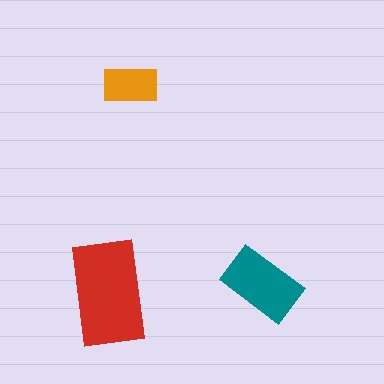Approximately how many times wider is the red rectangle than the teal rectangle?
About 1.5 times wider.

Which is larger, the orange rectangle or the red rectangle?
The red one.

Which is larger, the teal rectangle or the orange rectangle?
The teal one.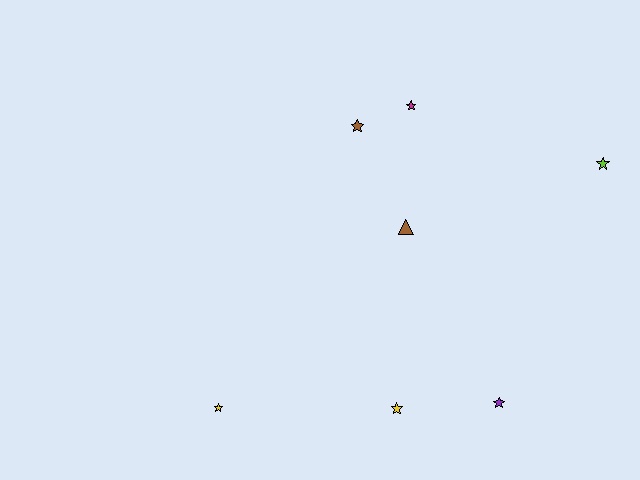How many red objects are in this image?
There are no red objects.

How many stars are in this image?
There are 6 stars.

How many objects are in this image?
There are 7 objects.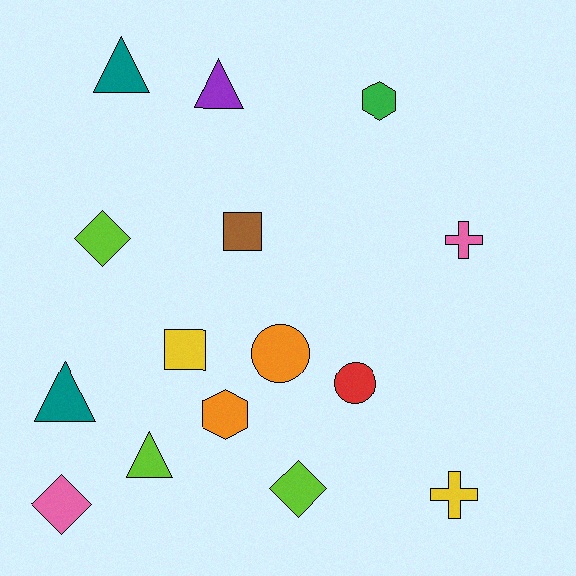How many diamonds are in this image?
There are 3 diamonds.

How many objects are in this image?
There are 15 objects.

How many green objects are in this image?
There is 1 green object.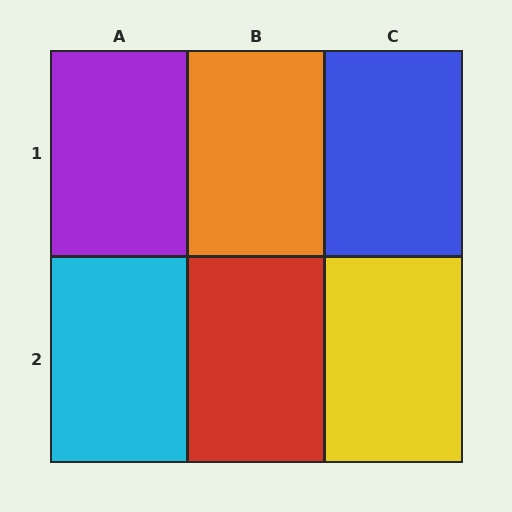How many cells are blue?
1 cell is blue.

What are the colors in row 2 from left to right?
Cyan, red, yellow.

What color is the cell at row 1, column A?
Purple.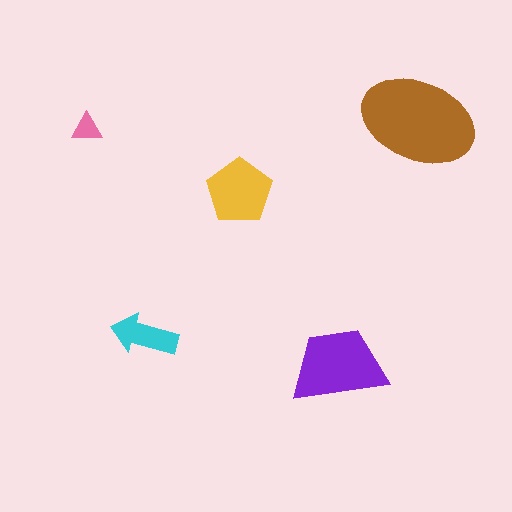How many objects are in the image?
There are 5 objects in the image.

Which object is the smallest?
The pink triangle.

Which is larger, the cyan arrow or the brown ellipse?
The brown ellipse.